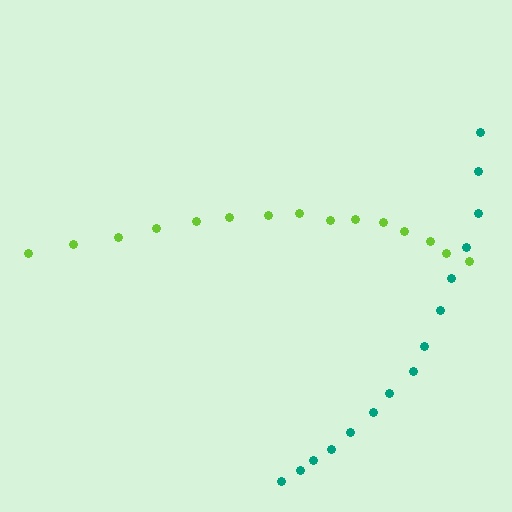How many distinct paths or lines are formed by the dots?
There are 2 distinct paths.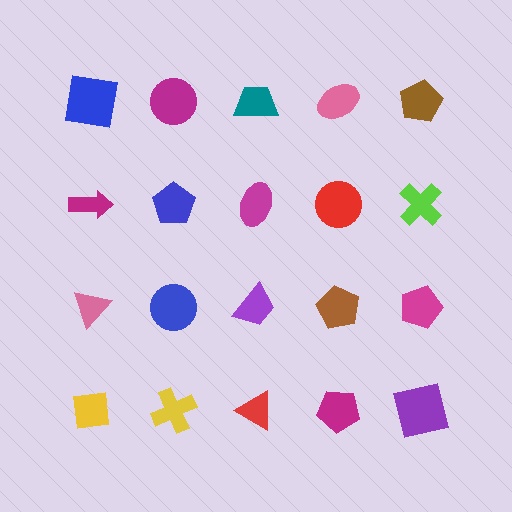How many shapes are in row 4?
5 shapes.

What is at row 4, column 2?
A yellow cross.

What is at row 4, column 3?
A red triangle.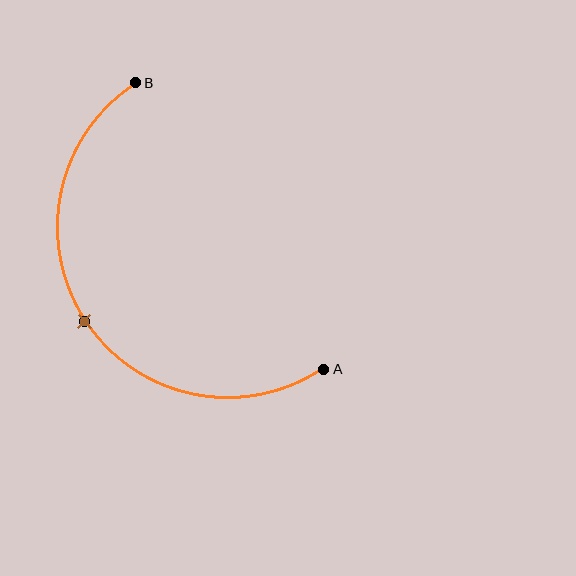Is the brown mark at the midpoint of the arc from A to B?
Yes. The brown mark lies on the arc at equal arc-length from both A and B — it is the arc midpoint.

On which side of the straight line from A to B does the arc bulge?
The arc bulges to the left of the straight line connecting A and B.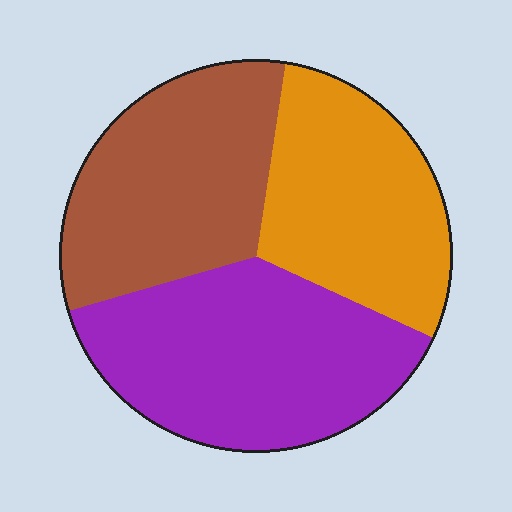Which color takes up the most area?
Purple, at roughly 40%.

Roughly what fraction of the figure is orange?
Orange covers 29% of the figure.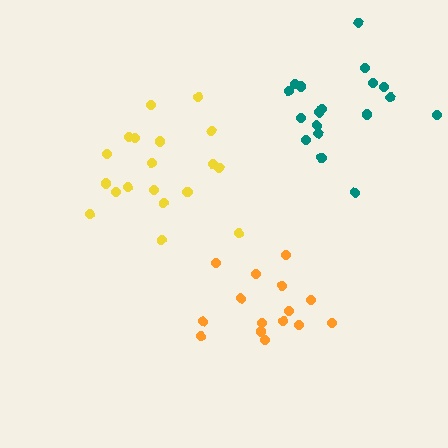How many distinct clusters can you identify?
There are 3 distinct clusters.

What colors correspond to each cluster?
The clusters are colored: teal, orange, yellow.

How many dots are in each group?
Group 1: 18 dots, Group 2: 15 dots, Group 3: 19 dots (52 total).